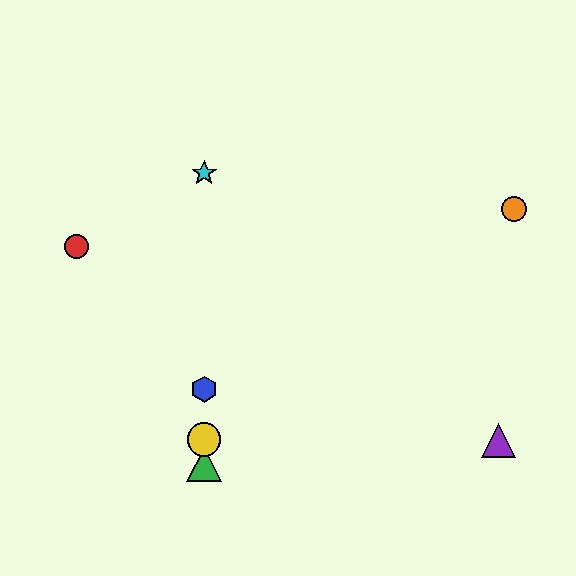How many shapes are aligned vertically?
4 shapes (the blue hexagon, the green triangle, the yellow circle, the cyan star) are aligned vertically.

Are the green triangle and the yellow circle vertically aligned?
Yes, both are at x≈204.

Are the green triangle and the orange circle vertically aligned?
No, the green triangle is at x≈204 and the orange circle is at x≈514.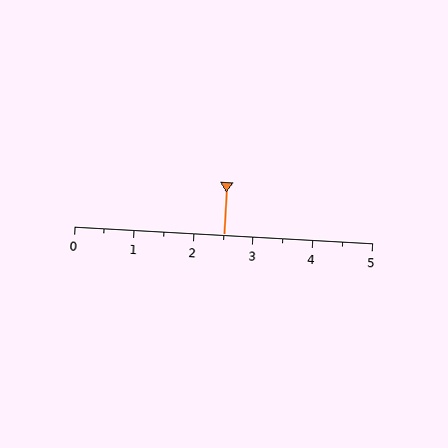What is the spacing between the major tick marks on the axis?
The major ticks are spaced 1 apart.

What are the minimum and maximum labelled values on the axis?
The axis runs from 0 to 5.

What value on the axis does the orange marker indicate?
The marker indicates approximately 2.5.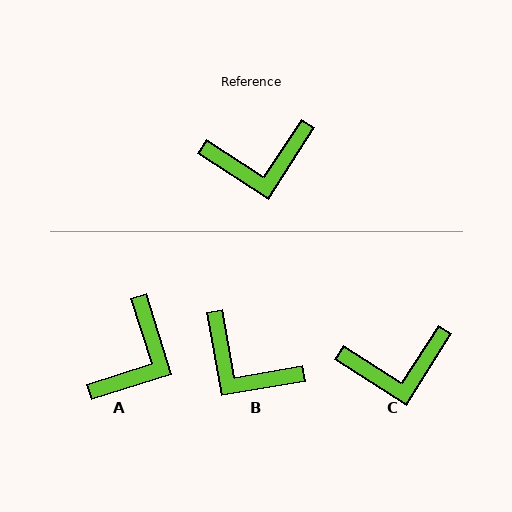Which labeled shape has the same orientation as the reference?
C.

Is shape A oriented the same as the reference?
No, it is off by about 50 degrees.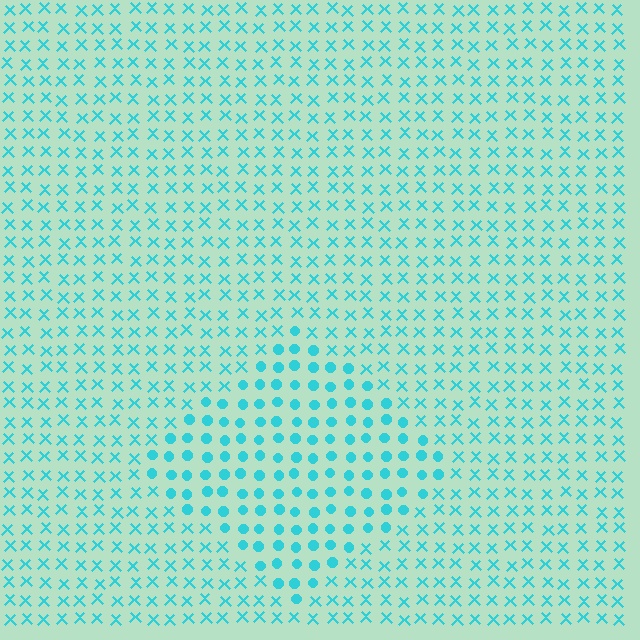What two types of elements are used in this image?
The image uses circles inside the diamond region and X marks outside it.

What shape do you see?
I see a diamond.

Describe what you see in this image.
The image is filled with small cyan elements arranged in a uniform grid. A diamond-shaped region contains circles, while the surrounding area contains X marks. The boundary is defined purely by the change in element shape.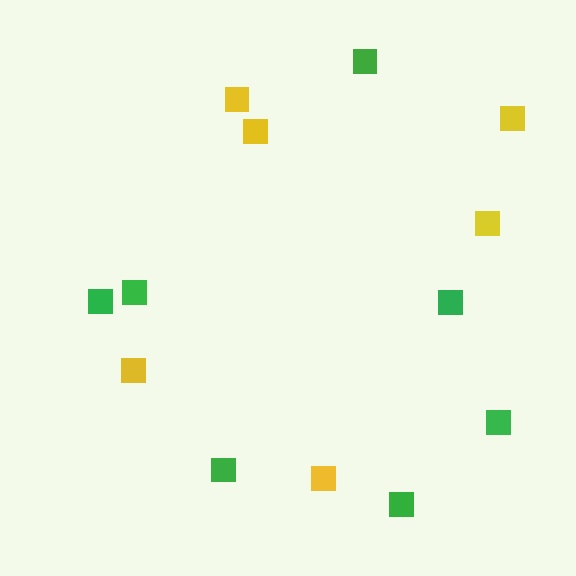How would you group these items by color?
There are 2 groups: one group of green squares (7) and one group of yellow squares (6).